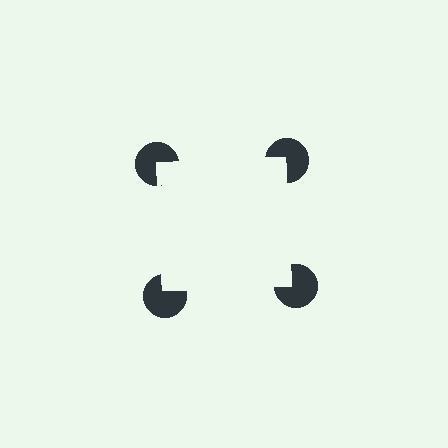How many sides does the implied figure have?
4 sides.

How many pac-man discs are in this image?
There are 4 — one at each vertex of the illusory square.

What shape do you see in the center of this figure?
An illusory square — its edges are inferred from the aligned wedge cuts in the pac-man discs, not physically drawn.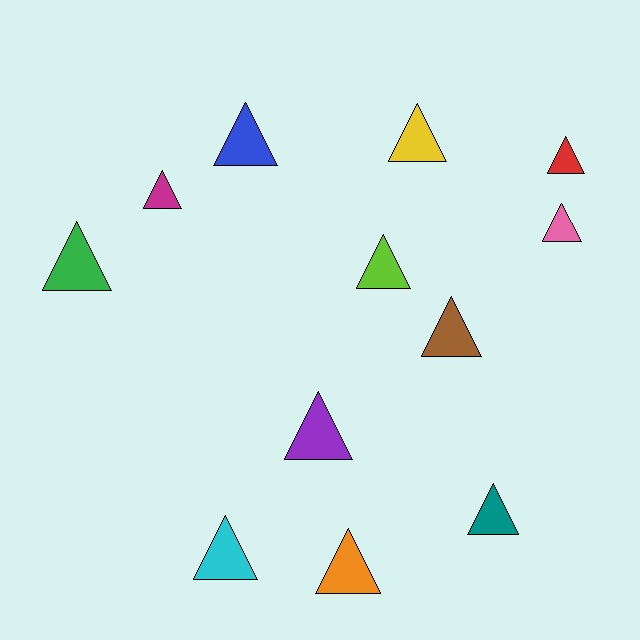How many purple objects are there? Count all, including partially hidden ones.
There is 1 purple object.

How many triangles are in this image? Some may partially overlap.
There are 12 triangles.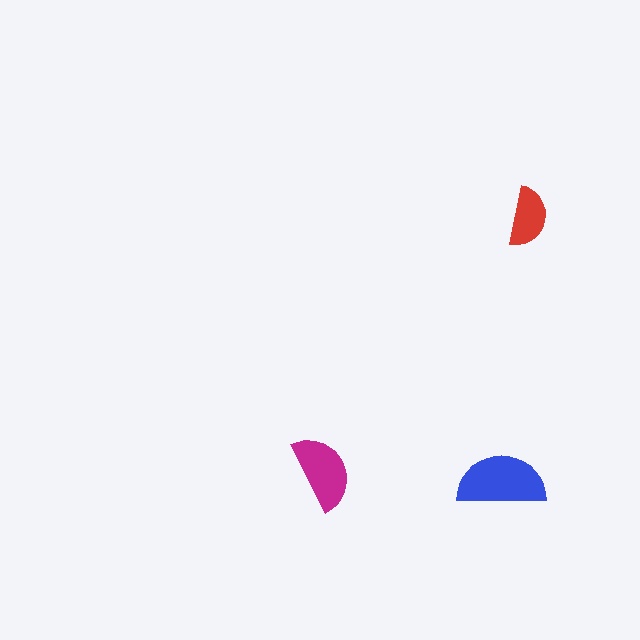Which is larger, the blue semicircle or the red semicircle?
The blue one.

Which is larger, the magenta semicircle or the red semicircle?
The magenta one.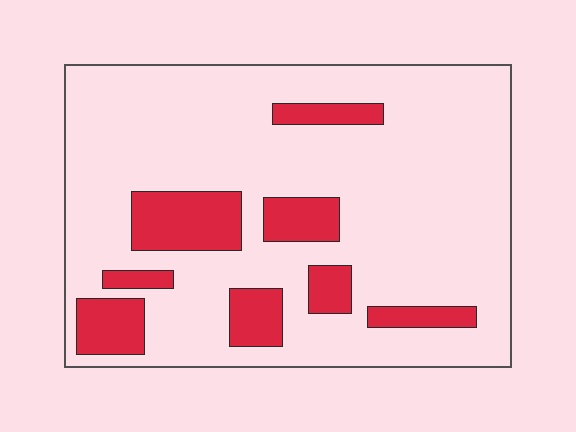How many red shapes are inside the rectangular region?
8.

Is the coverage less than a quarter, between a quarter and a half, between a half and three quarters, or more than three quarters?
Less than a quarter.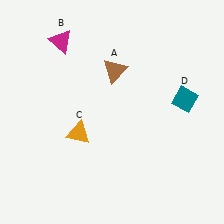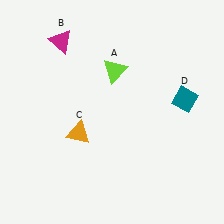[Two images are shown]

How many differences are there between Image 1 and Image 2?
There is 1 difference between the two images.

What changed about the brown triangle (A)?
In Image 1, A is brown. In Image 2, it changed to lime.